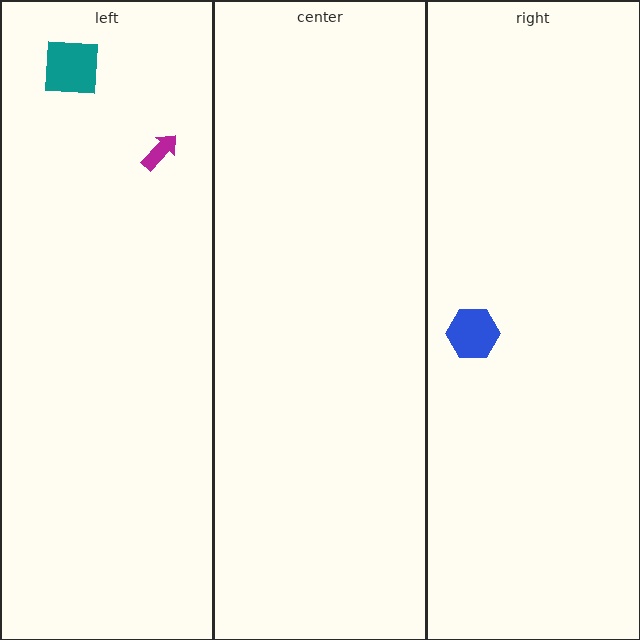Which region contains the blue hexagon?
The right region.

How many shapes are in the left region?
2.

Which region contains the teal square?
The left region.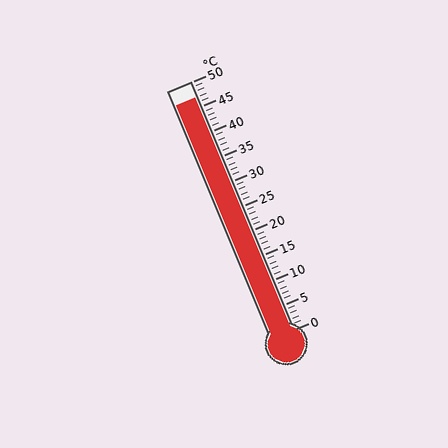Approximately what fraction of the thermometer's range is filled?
The thermometer is filled to approximately 95% of its range.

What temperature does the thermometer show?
The thermometer shows approximately 47°C.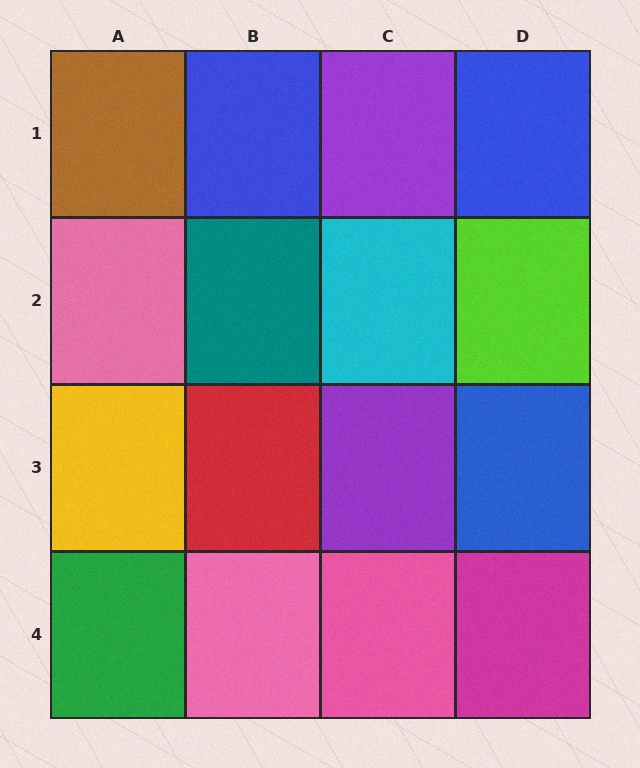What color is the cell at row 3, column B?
Red.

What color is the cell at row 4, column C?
Pink.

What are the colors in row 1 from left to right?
Brown, blue, purple, blue.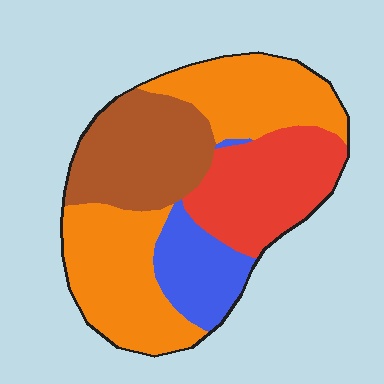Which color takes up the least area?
Blue, at roughly 15%.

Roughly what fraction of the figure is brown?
Brown covers 23% of the figure.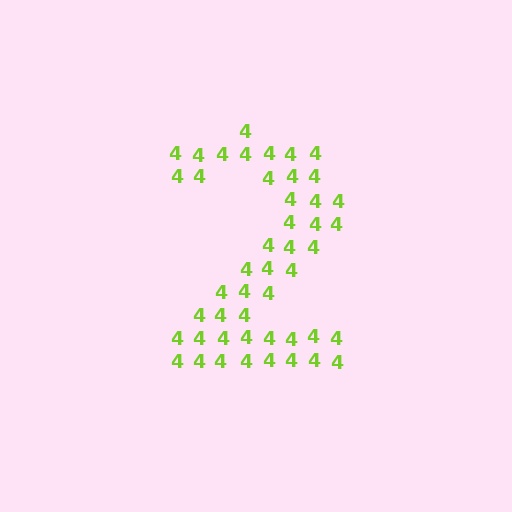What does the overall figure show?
The overall figure shows the digit 2.